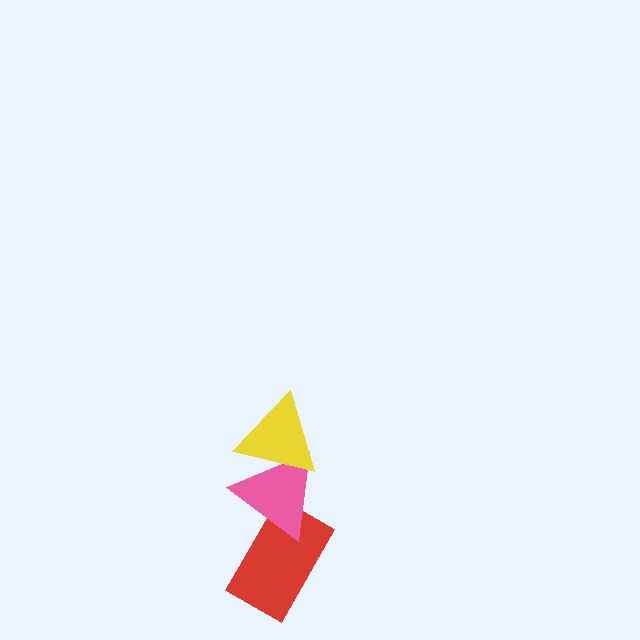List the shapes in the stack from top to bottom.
From top to bottom: the yellow triangle, the pink triangle, the red rectangle.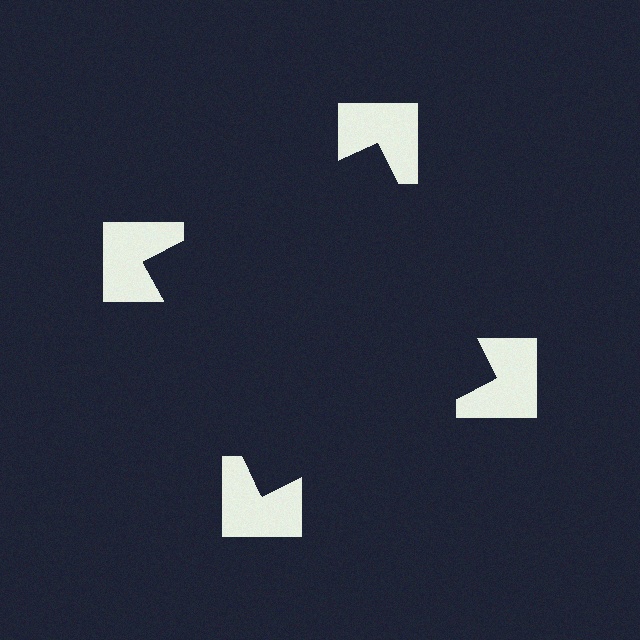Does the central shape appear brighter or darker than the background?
It typically appears slightly darker than the background, even though no actual brightness change is drawn.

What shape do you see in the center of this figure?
An illusory square — its edges are inferred from the aligned wedge cuts in the notched squares, not physically drawn.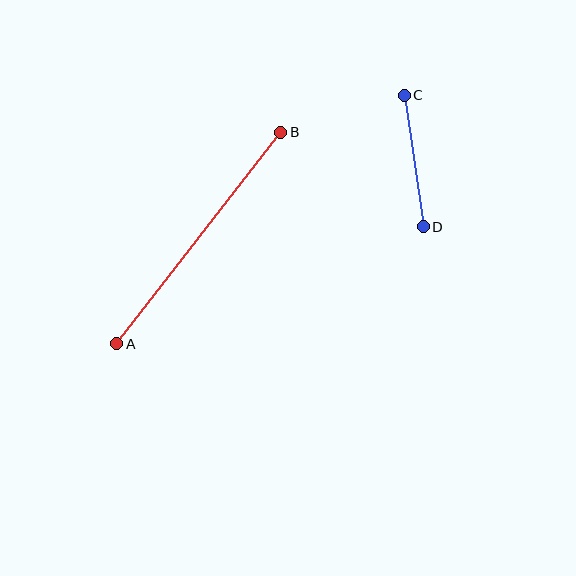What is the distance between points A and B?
The distance is approximately 268 pixels.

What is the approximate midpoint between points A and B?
The midpoint is at approximately (199, 238) pixels.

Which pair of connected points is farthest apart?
Points A and B are farthest apart.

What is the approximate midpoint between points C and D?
The midpoint is at approximately (414, 161) pixels.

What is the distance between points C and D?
The distance is approximately 133 pixels.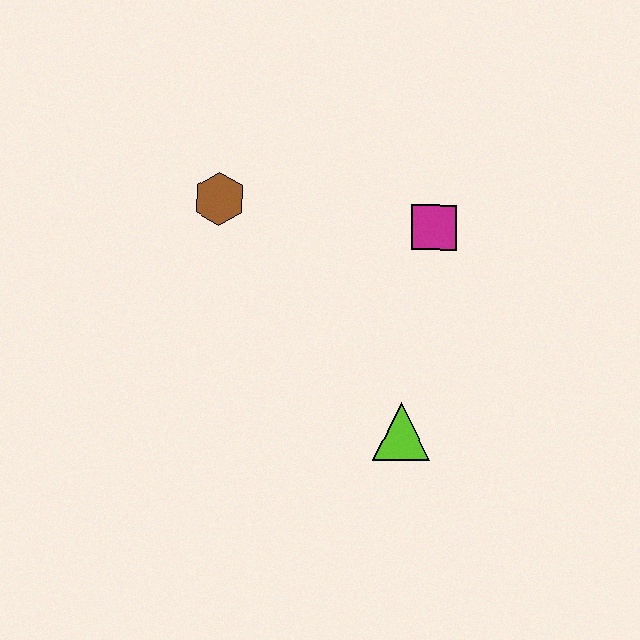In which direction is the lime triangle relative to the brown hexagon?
The lime triangle is below the brown hexagon.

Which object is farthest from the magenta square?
The brown hexagon is farthest from the magenta square.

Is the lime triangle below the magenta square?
Yes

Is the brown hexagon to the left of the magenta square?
Yes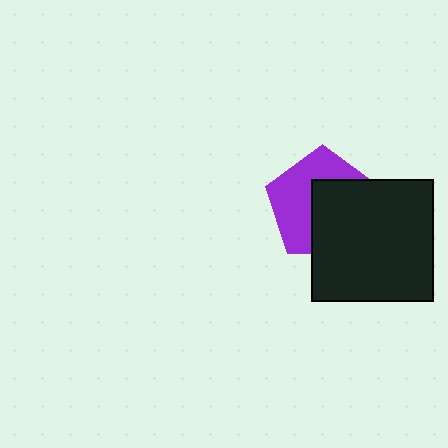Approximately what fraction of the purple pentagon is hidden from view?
Roughly 50% of the purple pentagon is hidden behind the black square.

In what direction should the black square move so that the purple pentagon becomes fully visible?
The black square should move toward the lower-right. That is the shortest direction to clear the overlap and leave the purple pentagon fully visible.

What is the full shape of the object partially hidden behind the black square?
The partially hidden object is a purple pentagon.